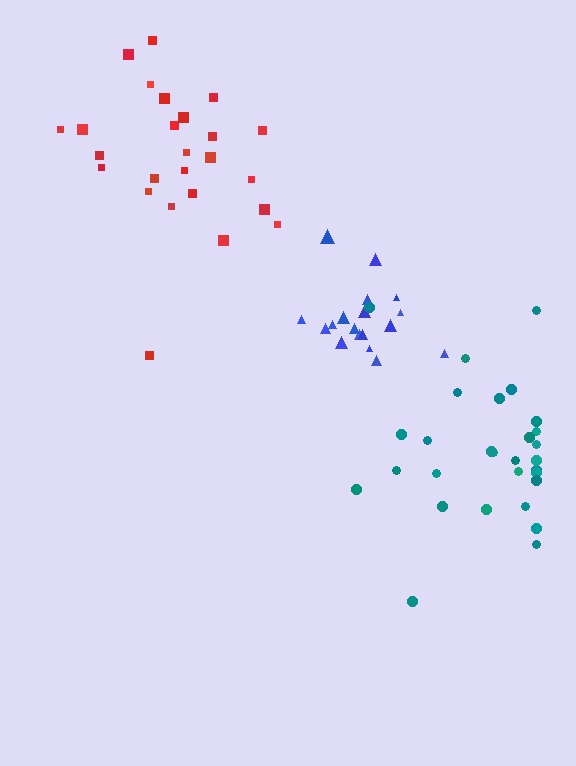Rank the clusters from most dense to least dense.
blue, teal, red.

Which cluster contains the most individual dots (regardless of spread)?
Teal (30).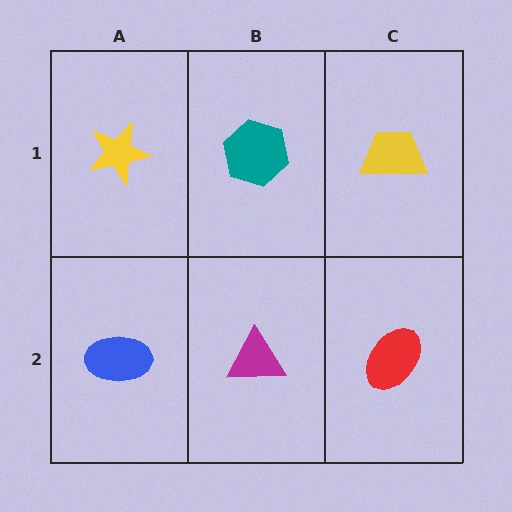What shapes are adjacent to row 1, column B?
A magenta triangle (row 2, column B), a yellow star (row 1, column A), a yellow trapezoid (row 1, column C).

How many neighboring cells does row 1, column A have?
2.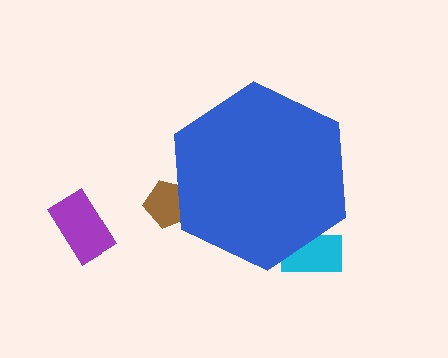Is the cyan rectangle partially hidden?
Yes, the cyan rectangle is partially hidden behind the blue hexagon.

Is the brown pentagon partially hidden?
Yes, the brown pentagon is partially hidden behind the blue hexagon.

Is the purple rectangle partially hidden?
No, the purple rectangle is fully visible.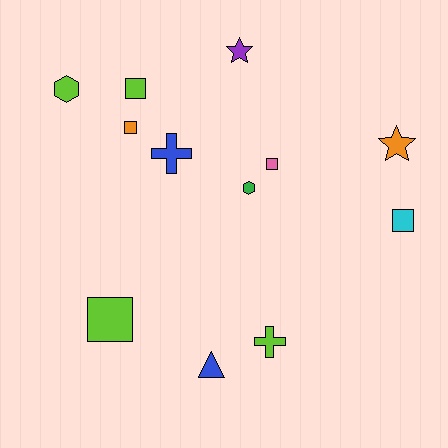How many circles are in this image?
There are no circles.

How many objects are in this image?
There are 12 objects.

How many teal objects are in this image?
There are no teal objects.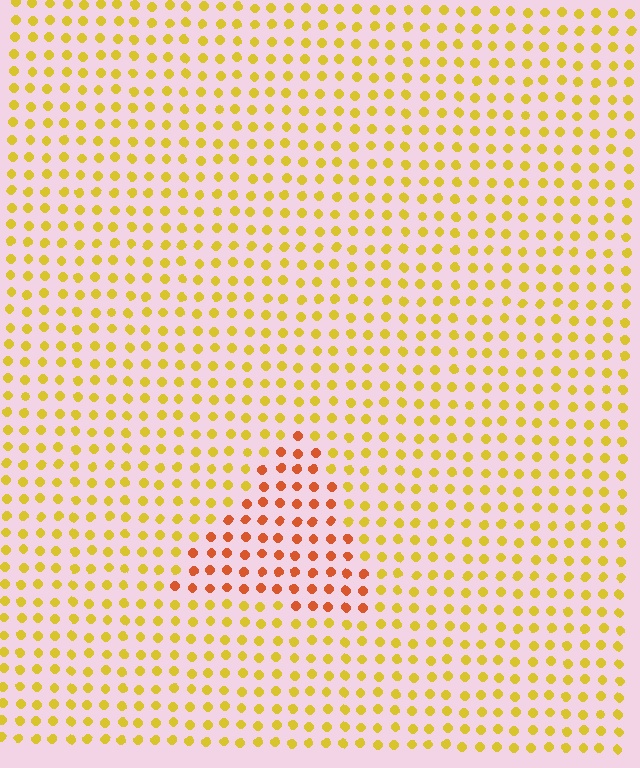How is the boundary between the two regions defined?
The boundary is defined purely by a slight shift in hue (about 38 degrees). Spacing, size, and orientation are identical on both sides.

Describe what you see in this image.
The image is filled with small yellow elements in a uniform arrangement. A triangle-shaped region is visible where the elements are tinted to a slightly different hue, forming a subtle color boundary.